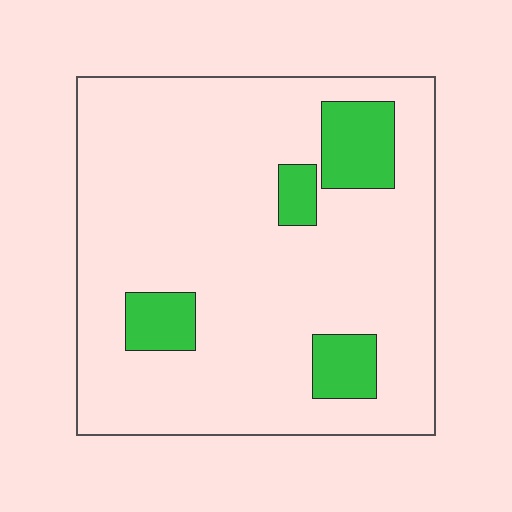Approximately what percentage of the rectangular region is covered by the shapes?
Approximately 15%.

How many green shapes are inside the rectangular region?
4.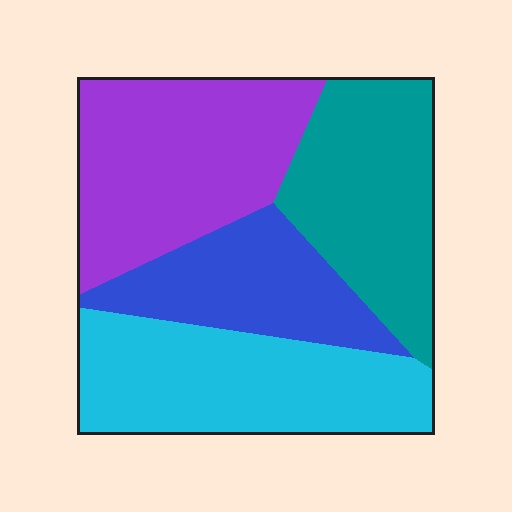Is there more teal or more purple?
Purple.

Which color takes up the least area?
Blue, at roughly 20%.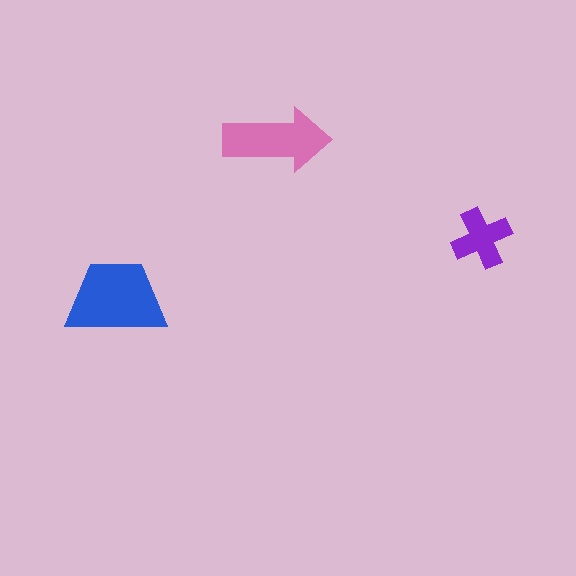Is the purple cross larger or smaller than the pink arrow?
Smaller.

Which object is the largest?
The blue trapezoid.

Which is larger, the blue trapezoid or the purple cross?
The blue trapezoid.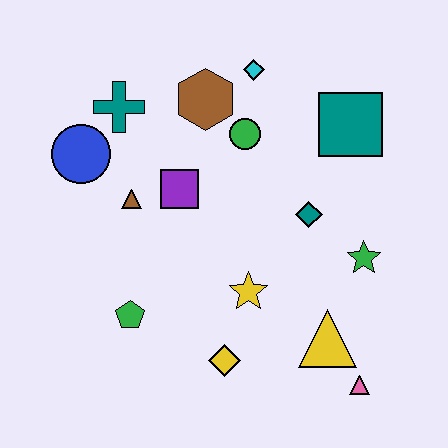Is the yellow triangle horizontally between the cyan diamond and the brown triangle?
No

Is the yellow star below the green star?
Yes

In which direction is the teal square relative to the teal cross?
The teal square is to the right of the teal cross.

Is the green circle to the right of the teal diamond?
No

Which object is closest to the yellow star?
The yellow diamond is closest to the yellow star.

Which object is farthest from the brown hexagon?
The pink triangle is farthest from the brown hexagon.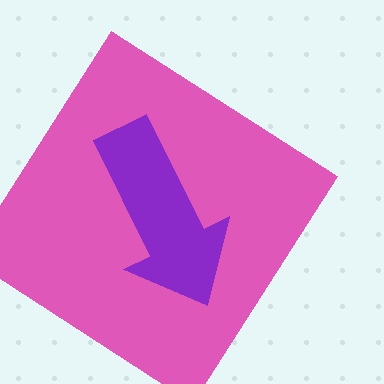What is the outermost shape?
The pink diamond.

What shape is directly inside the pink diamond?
The purple arrow.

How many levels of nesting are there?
2.